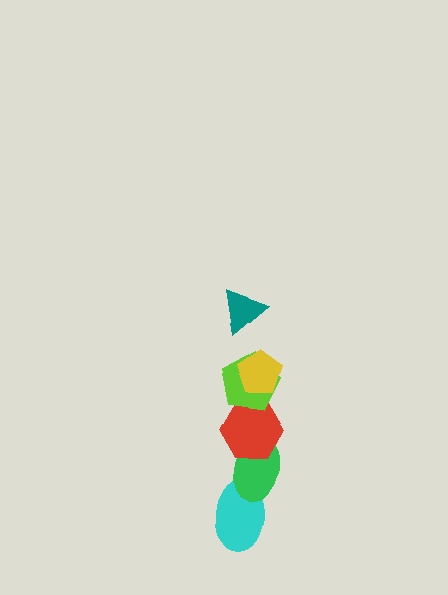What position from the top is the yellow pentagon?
The yellow pentagon is 2nd from the top.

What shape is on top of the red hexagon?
The lime pentagon is on top of the red hexagon.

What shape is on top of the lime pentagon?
The yellow pentagon is on top of the lime pentagon.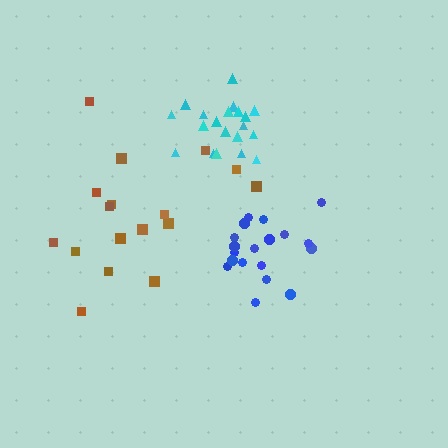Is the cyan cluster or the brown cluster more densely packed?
Cyan.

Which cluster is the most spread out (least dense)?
Brown.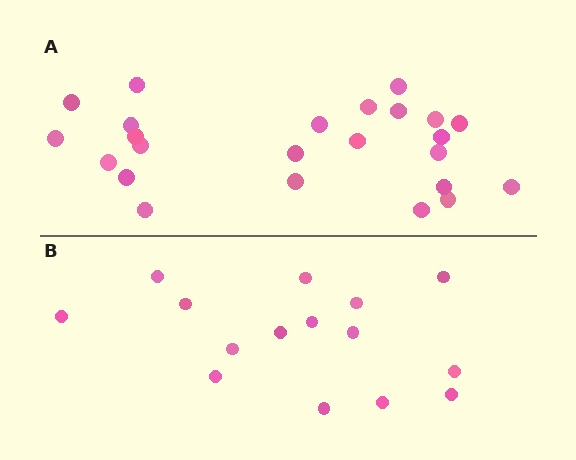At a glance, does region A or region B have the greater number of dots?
Region A (the top region) has more dots.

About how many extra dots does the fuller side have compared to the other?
Region A has roughly 8 or so more dots than region B.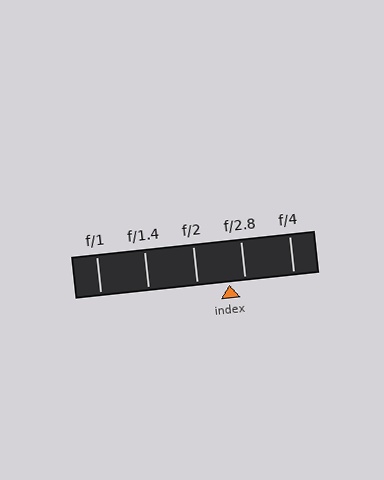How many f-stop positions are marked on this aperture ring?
There are 5 f-stop positions marked.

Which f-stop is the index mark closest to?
The index mark is closest to f/2.8.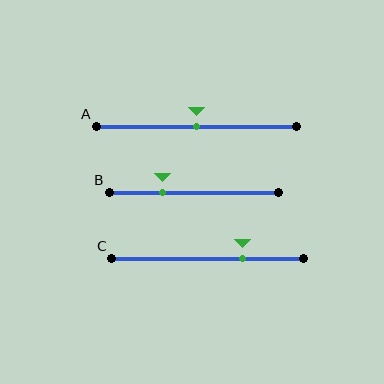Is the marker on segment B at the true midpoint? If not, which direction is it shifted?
No, the marker on segment B is shifted to the left by about 19% of the segment length.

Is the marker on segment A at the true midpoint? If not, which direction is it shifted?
Yes, the marker on segment A is at the true midpoint.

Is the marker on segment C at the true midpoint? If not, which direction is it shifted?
No, the marker on segment C is shifted to the right by about 18% of the segment length.